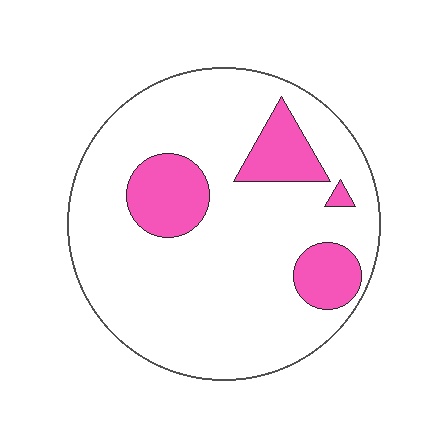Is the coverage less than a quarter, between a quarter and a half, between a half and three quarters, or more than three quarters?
Less than a quarter.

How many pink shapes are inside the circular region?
4.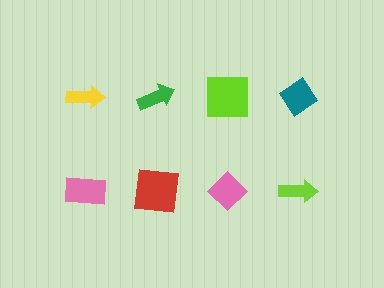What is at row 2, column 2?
A red square.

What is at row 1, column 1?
A yellow arrow.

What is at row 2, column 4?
A lime arrow.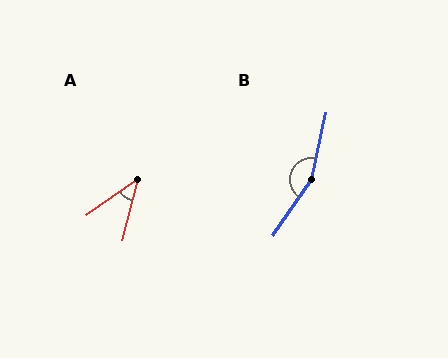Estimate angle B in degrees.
Approximately 158 degrees.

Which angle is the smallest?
A, at approximately 41 degrees.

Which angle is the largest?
B, at approximately 158 degrees.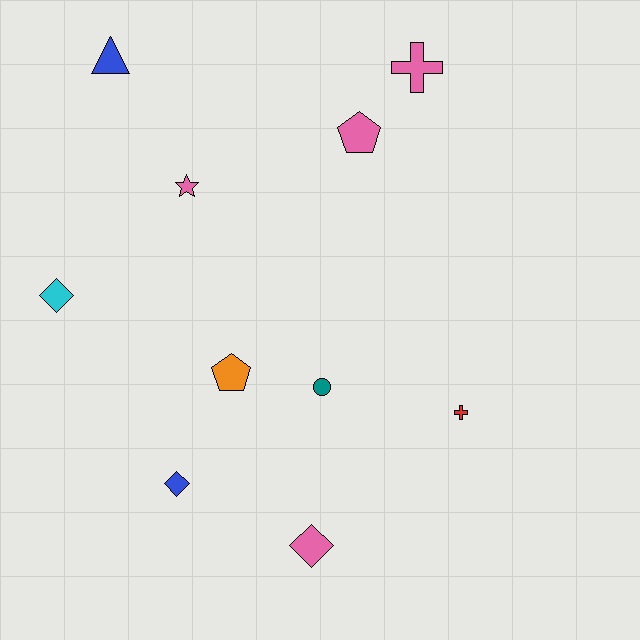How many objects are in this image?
There are 10 objects.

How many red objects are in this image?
There is 1 red object.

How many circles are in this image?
There is 1 circle.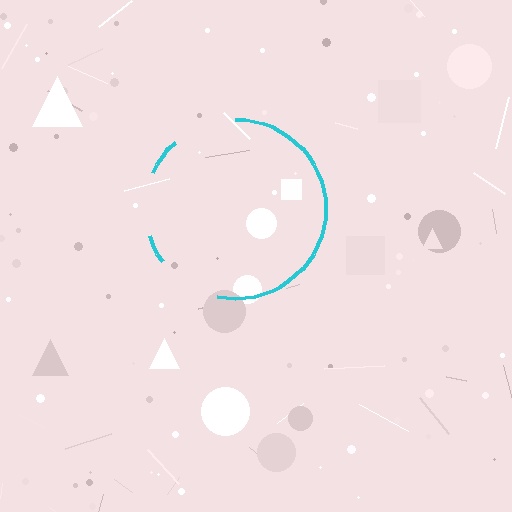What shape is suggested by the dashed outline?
The dashed outline suggests a circle.